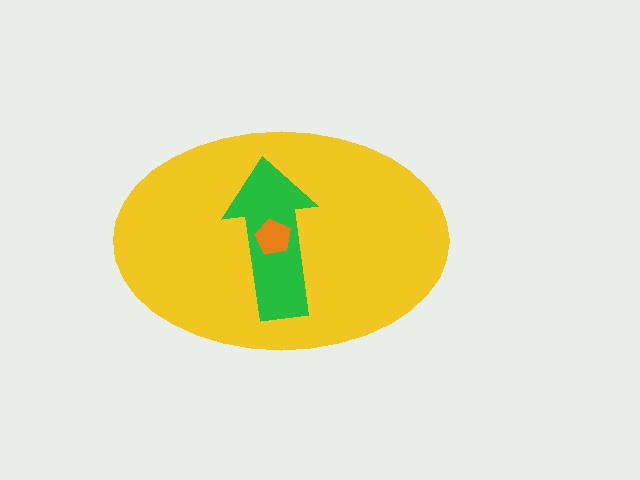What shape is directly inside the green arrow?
The orange pentagon.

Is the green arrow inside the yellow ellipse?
Yes.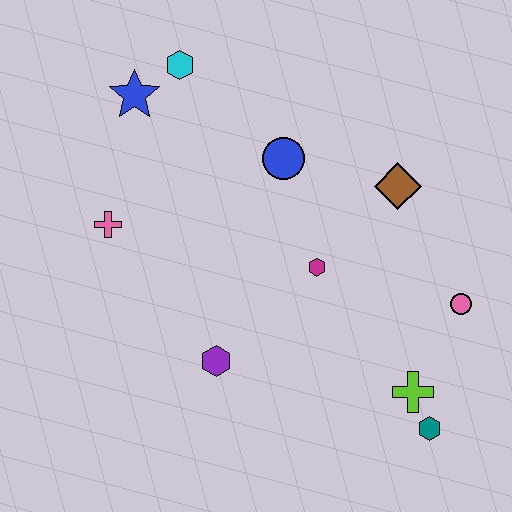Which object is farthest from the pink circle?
The blue star is farthest from the pink circle.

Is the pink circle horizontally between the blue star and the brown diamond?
No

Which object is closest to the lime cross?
The teal hexagon is closest to the lime cross.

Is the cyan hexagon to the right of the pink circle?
No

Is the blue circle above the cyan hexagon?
No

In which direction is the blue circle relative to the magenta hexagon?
The blue circle is above the magenta hexagon.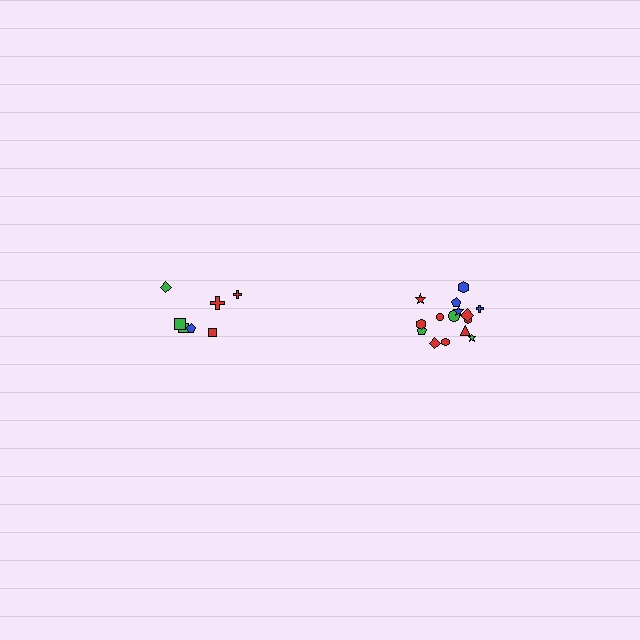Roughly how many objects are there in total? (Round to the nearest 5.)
Roughly 20 objects in total.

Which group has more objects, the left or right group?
The right group.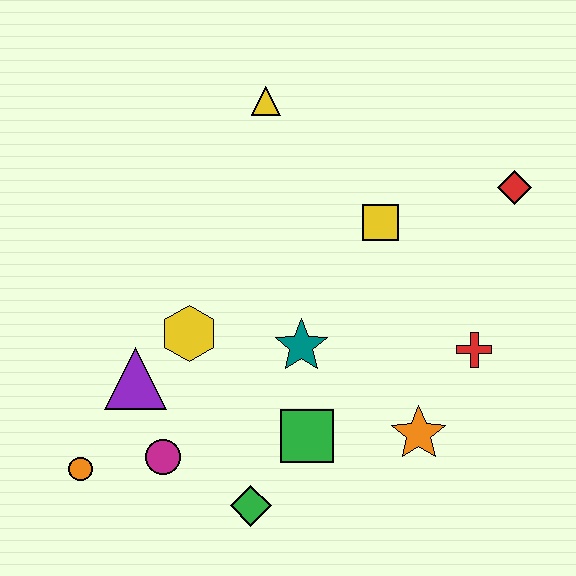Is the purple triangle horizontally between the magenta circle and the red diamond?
No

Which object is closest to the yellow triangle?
The yellow square is closest to the yellow triangle.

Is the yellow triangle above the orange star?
Yes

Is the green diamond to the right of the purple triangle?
Yes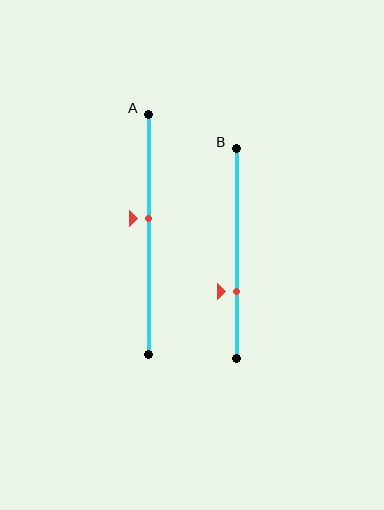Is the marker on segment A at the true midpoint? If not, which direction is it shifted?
No, the marker on segment A is shifted upward by about 7% of the segment length.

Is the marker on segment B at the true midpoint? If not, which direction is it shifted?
No, the marker on segment B is shifted downward by about 18% of the segment length.